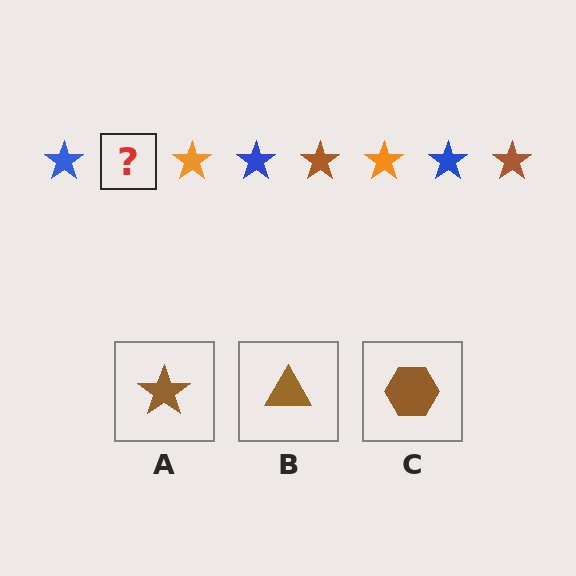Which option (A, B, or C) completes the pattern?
A.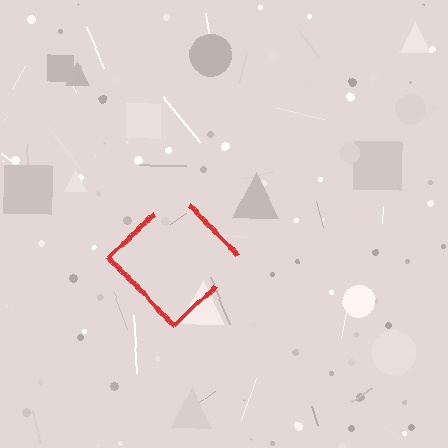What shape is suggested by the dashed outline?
The dashed outline suggests a diamond.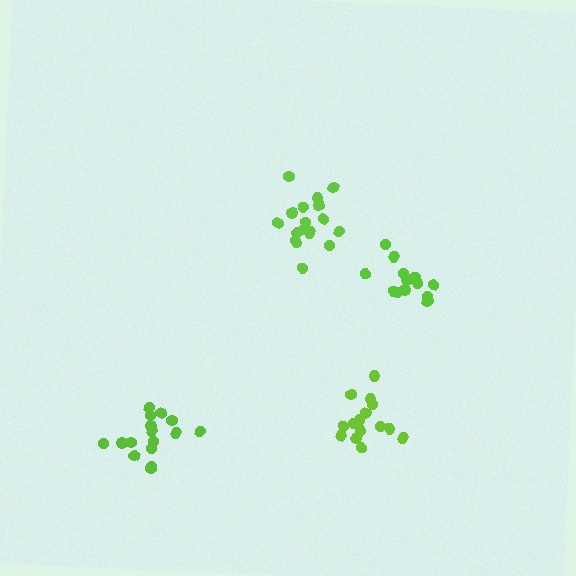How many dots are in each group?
Group 1: 18 dots, Group 2: 16 dots, Group 3: 15 dots, Group 4: 13 dots (62 total).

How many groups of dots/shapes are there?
There are 4 groups.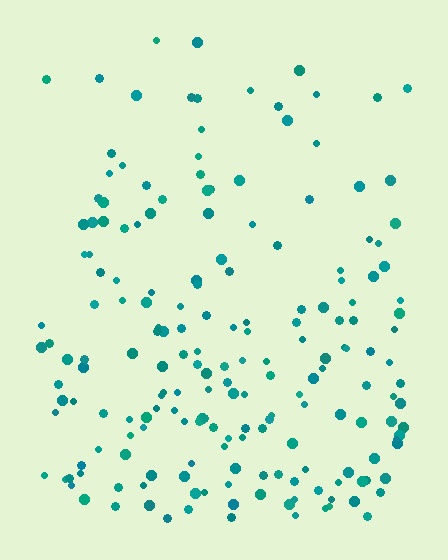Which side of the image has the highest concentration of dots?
The bottom.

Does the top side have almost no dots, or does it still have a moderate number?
Still a moderate number, just noticeably fewer than the bottom.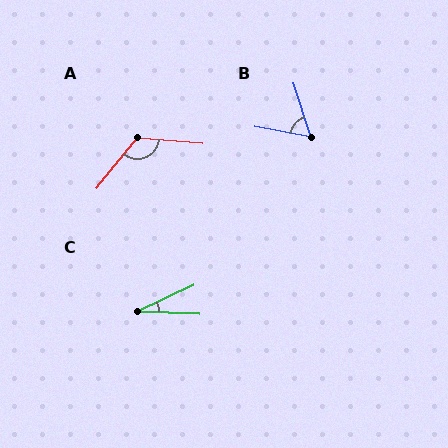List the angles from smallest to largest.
C (27°), B (62°), A (124°).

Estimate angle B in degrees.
Approximately 62 degrees.